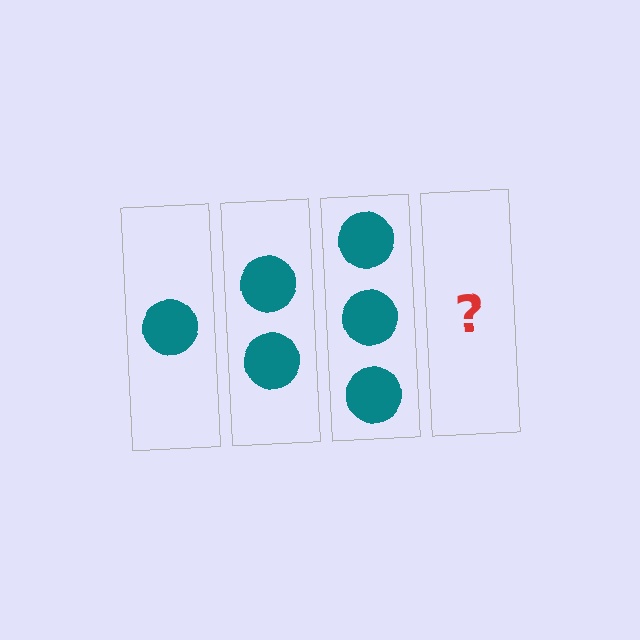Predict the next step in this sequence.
The next step is 4 circles.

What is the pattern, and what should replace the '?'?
The pattern is that each step adds one more circle. The '?' should be 4 circles.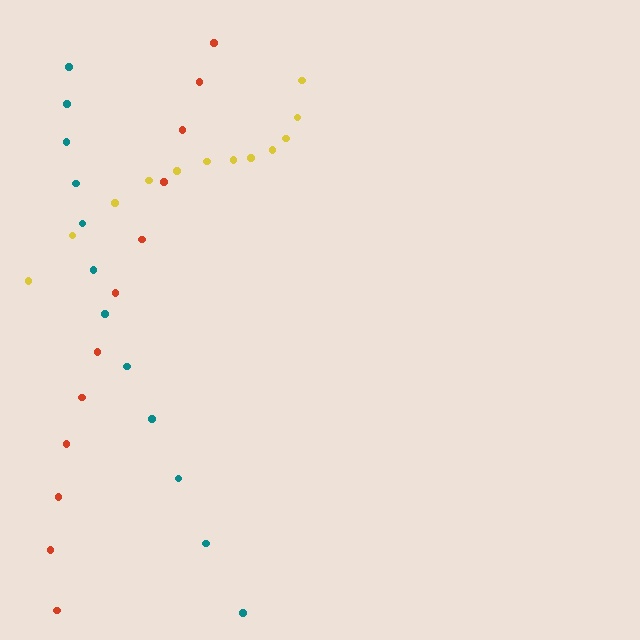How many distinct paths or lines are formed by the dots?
There are 3 distinct paths.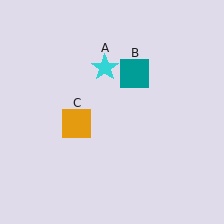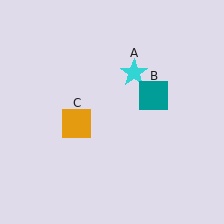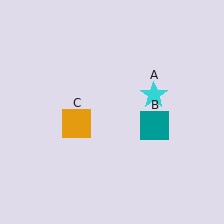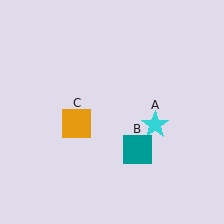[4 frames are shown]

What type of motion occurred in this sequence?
The cyan star (object A), teal square (object B) rotated clockwise around the center of the scene.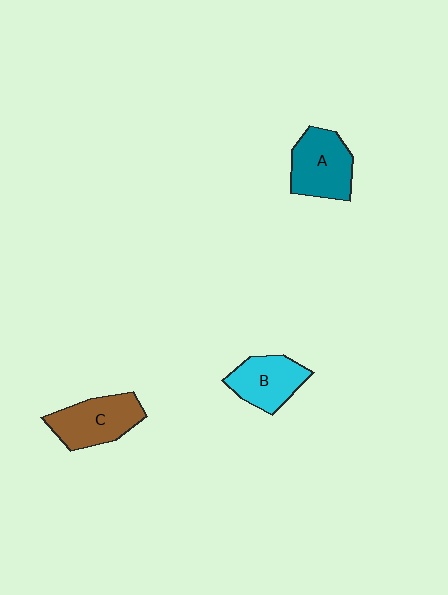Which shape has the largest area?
Shape A (teal).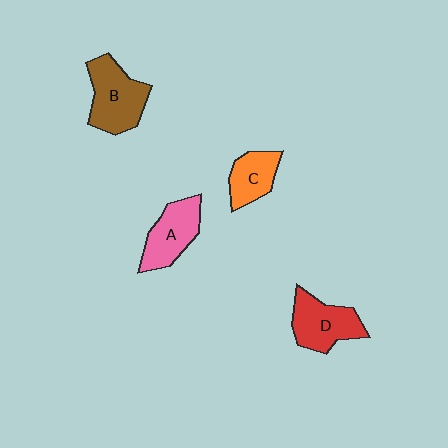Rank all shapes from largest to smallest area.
From largest to smallest: B (brown), D (red), A (pink), C (orange).